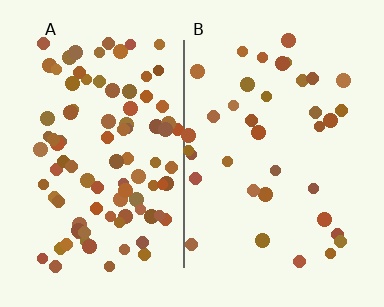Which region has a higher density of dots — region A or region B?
A (the left).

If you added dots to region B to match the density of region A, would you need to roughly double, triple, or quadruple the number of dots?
Approximately triple.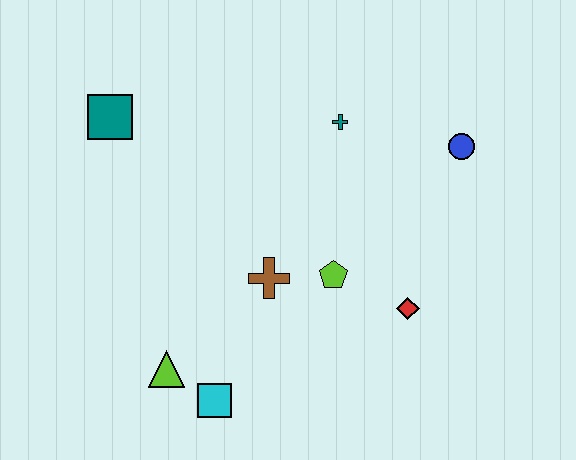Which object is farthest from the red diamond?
The teal square is farthest from the red diamond.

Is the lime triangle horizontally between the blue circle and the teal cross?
No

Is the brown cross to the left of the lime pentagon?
Yes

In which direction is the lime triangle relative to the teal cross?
The lime triangle is below the teal cross.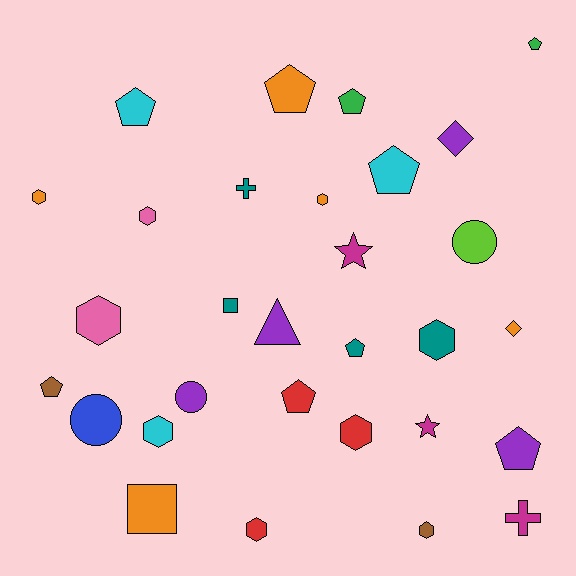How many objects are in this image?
There are 30 objects.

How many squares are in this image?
There are 2 squares.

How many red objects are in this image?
There are 3 red objects.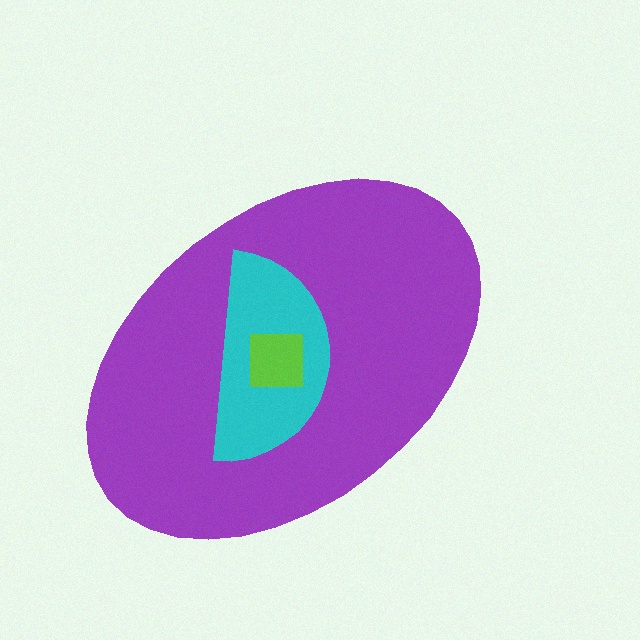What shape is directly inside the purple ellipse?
The cyan semicircle.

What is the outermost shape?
The purple ellipse.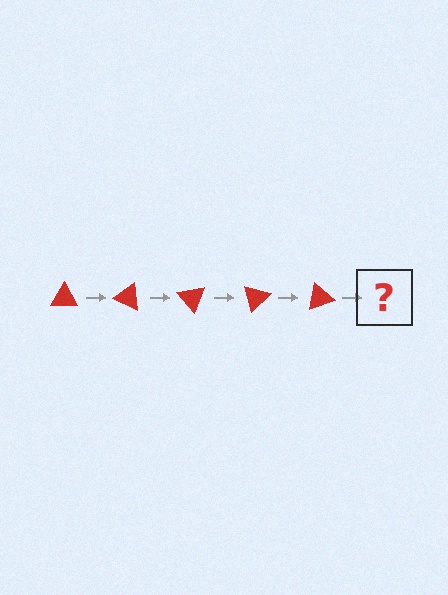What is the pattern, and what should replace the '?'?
The pattern is that the triangle rotates 25 degrees each step. The '?' should be a red triangle rotated 125 degrees.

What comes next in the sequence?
The next element should be a red triangle rotated 125 degrees.